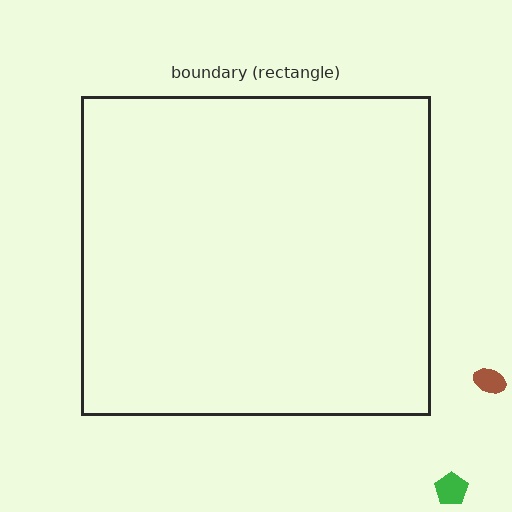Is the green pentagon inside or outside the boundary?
Outside.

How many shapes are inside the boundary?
0 inside, 2 outside.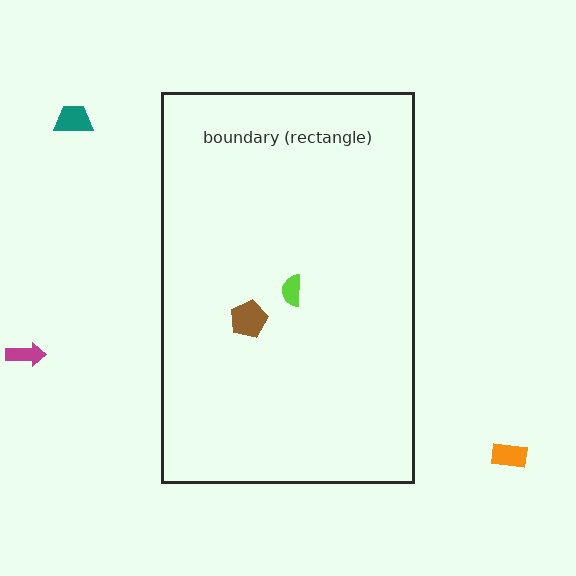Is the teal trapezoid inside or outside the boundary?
Outside.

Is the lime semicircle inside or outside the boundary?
Inside.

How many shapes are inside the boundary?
2 inside, 3 outside.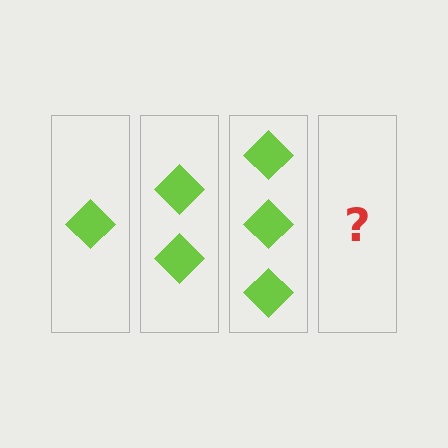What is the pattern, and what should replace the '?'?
The pattern is that each step adds one more diamond. The '?' should be 4 diamonds.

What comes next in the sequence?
The next element should be 4 diamonds.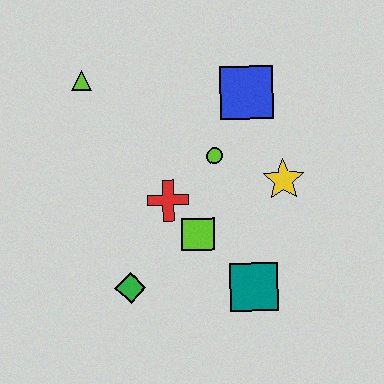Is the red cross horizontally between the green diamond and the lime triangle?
No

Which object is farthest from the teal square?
The lime triangle is farthest from the teal square.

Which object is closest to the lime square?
The red cross is closest to the lime square.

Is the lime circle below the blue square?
Yes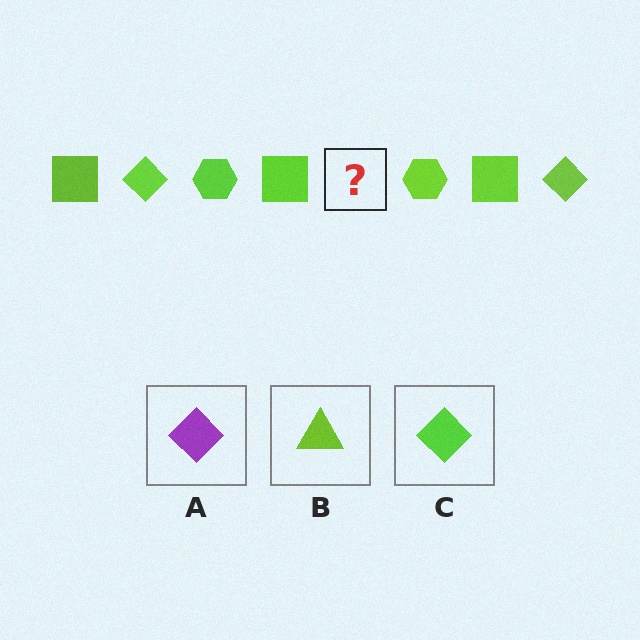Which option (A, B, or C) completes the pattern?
C.